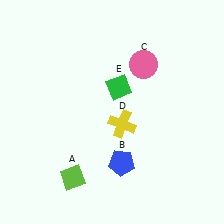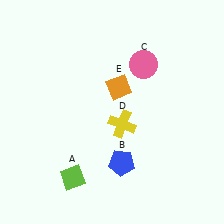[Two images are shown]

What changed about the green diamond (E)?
In Image 1, E is green. In Image 2, it changed to orange.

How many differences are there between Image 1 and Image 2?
There is 1 difference between the two images.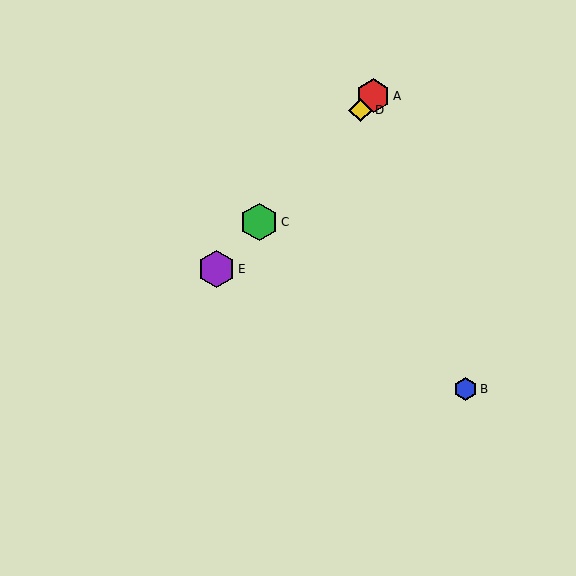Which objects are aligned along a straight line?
Objects A, C, D, E are aligned along a straight line.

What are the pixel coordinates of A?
Object A is at (373, 96).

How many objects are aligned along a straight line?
4 objects (A, C, D, E) are aligned along a straight line.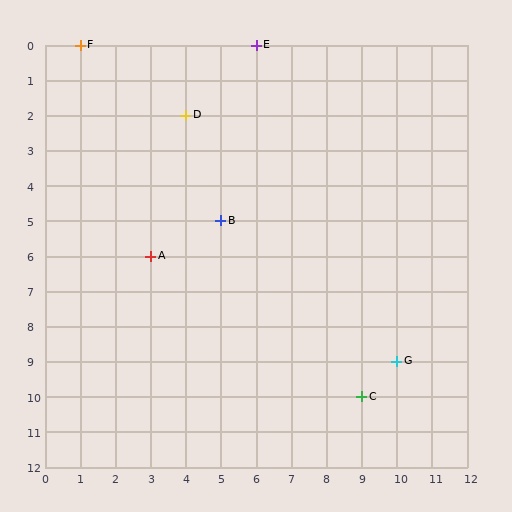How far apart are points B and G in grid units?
Points B and G are 5 columns and 4 rows apart (about 6.4 grid units diagonally).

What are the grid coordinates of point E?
Point E is at grid coordinates (6, 0).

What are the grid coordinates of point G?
Point G is at grid coordinates (10, 9).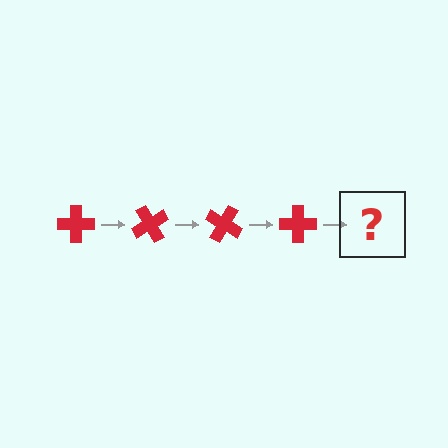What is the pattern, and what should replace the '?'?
The pattern is that the cross rotates 60 degrees each step. The '?' should be a red cross rotated 240 degrees.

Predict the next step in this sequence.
The next step is a red cross rotated 240 degrees.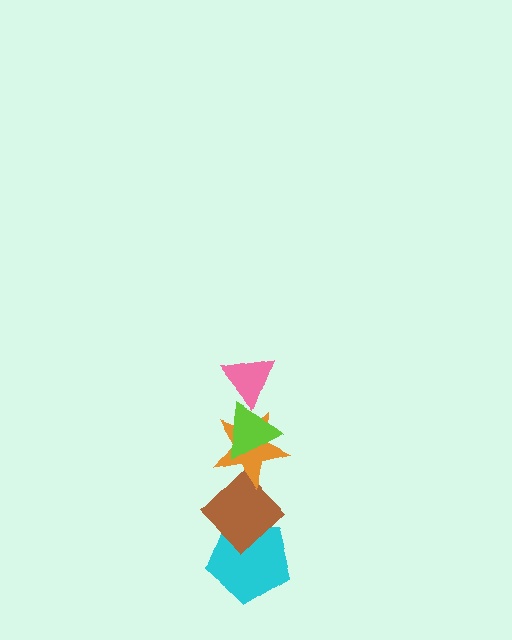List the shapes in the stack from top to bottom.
From top to bottom: the pink triangle, the lime triangle, the orange star, the brown diamond, the cyan pentagon.